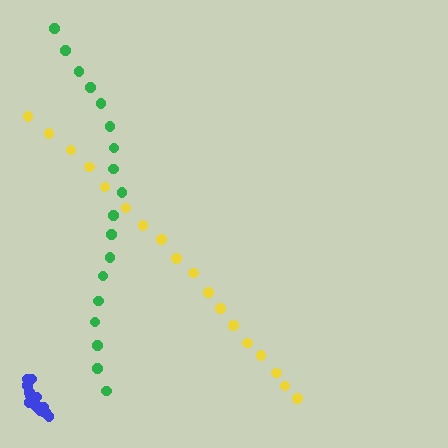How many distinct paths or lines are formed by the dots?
There are 3 distinct paths.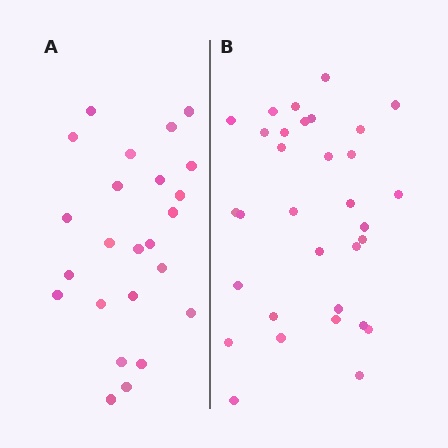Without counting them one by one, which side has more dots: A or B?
Region B (the right region) has more dots.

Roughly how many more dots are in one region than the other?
Region B has roughly 8 or so more dots than region A.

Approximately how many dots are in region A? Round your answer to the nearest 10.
About 20 dots. (The exact count is 24, which rounds to 20.)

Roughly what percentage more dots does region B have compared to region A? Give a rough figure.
About 35% more.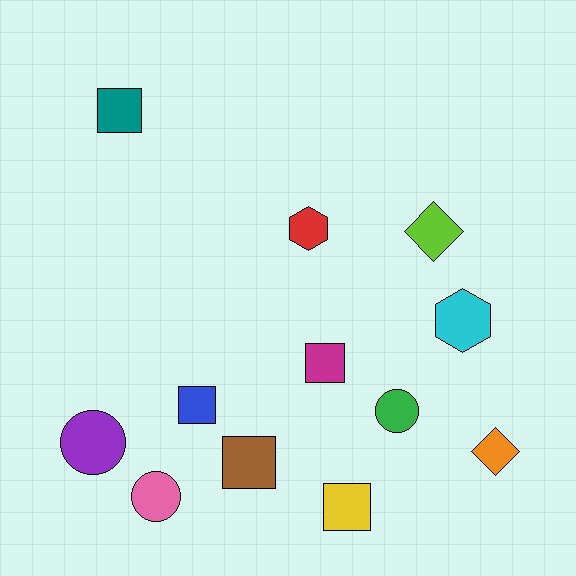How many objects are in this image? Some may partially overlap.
There are 12 objects.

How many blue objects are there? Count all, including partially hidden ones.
There is 1 blue object.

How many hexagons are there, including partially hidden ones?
There are 2 hexagons.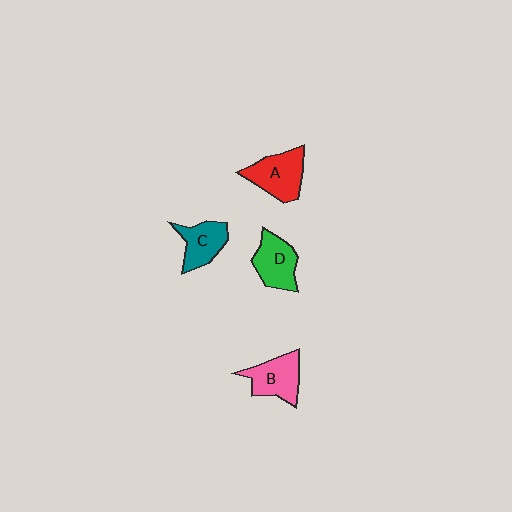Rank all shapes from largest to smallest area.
From largest to smallest: A (red), B (pink), D (green), C (teal).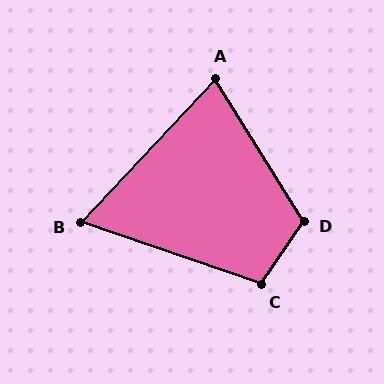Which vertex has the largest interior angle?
D, at approximately 114 degrees.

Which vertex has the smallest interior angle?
B, at approximately 66 degrees.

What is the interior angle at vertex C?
Approximately 105 degrees (obtuse).